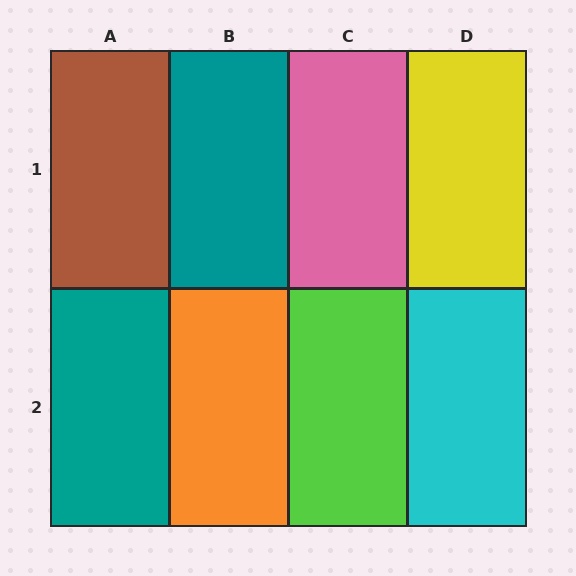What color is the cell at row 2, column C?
Lime.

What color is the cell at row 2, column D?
Cyan.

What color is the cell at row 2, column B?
Orange.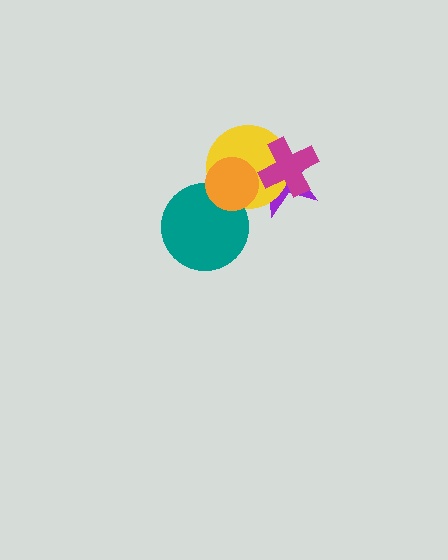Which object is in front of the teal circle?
The orange circle is in front of the teal circle.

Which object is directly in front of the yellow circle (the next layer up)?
The teal circle is directly in front of the yellow circle.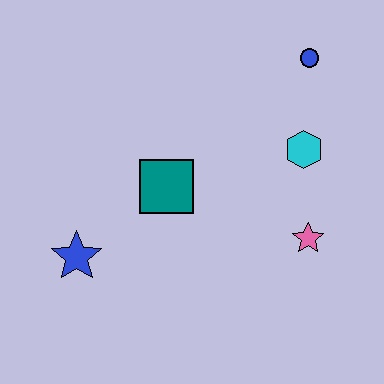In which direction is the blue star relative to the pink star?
The blue star is to the left of the pink star.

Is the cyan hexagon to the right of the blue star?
Yes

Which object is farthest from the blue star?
The blue circle is farthest from the blue star.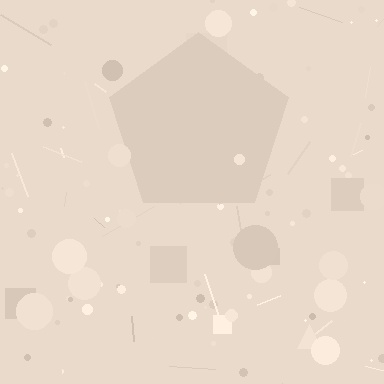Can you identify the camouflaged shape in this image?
The camouflaged shape is a pentagon.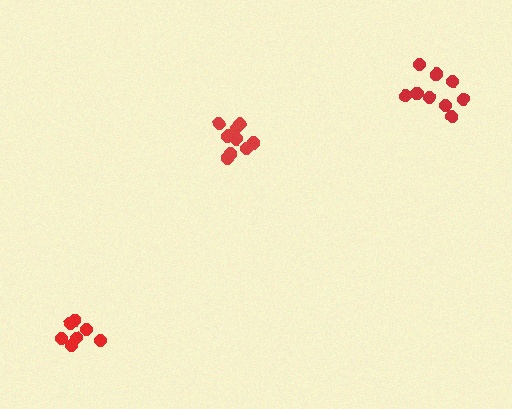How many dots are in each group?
Group 1: 9 dots, Group 2: 7 dots, Group 3: 10 dots (26 total).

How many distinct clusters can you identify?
There are 3 distinct clusters.